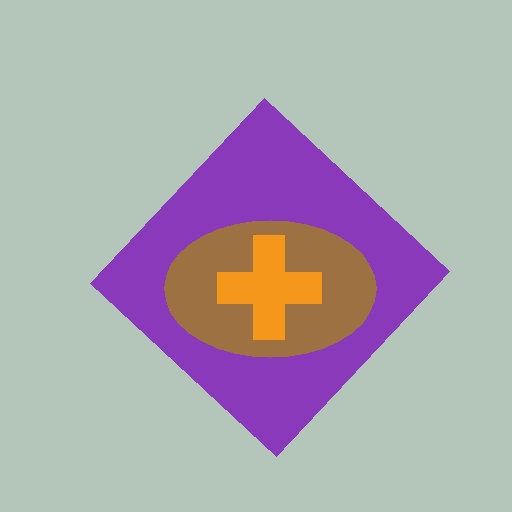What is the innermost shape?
The orange cross.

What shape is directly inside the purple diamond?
The brown ellipse.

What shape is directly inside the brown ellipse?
The orange cross.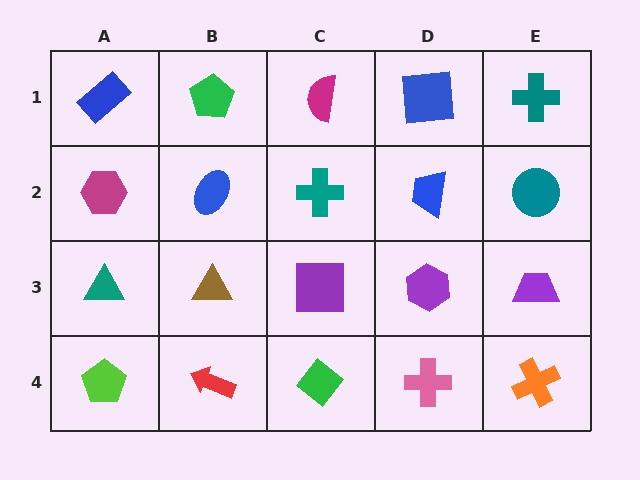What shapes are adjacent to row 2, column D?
A blue square (row 1, column D), a purple hexagon (row 3, column D), a teal cross (row 2, column C), a teal circle (row 2, column E).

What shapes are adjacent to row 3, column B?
A blue ellipse (row 2, column B), a red arrow (row 4, column B), a teal triangle (row 3, column A), a purple square (row 3, column C).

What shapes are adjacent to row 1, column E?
A teal circle (row 2, column E), a blue square (row 1, column D).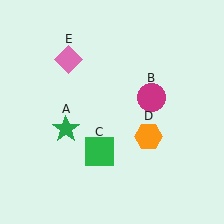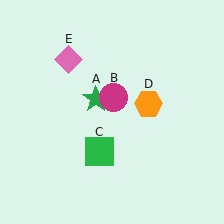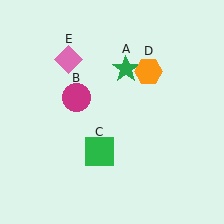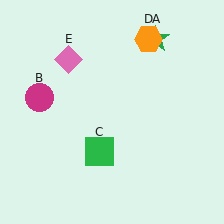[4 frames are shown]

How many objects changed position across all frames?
3 objects changed position: green star (object A), magenta circle (object B), orange hexagon (object D).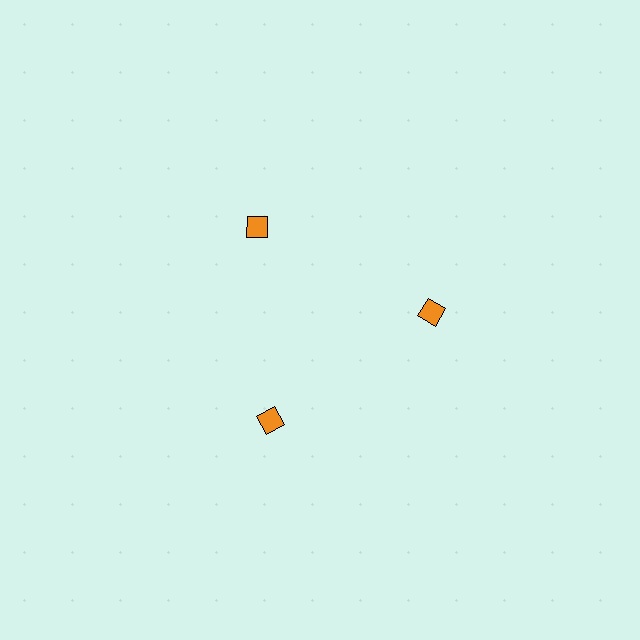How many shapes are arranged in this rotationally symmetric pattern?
There are 3 shapes, arranged in 3 groups of 1.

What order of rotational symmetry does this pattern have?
This pattern has 3-fold rotational symmetry.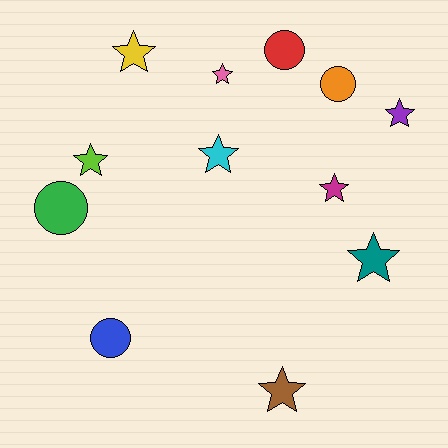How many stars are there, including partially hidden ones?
There are 8 stars.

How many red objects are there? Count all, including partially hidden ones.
There is 1 red object.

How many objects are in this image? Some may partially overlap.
There are 12 objects.